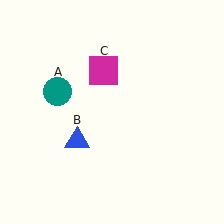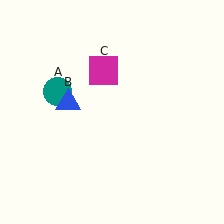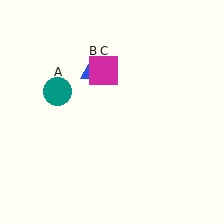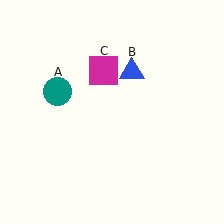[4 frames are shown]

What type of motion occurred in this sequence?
The blue triangle (object B) rotated clockwise around the center of the scene.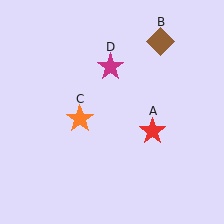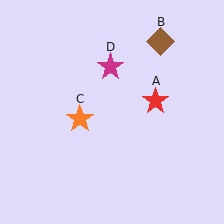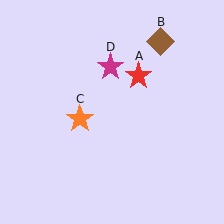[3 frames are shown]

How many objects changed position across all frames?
1 object changed position: red star (object A).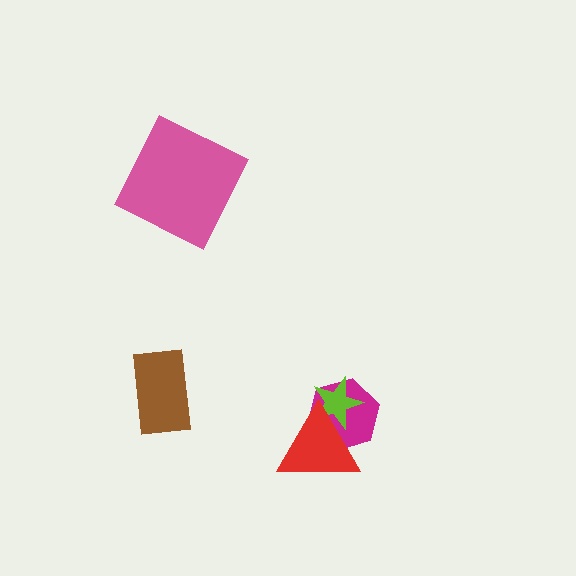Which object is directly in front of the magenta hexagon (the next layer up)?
The lime star is directly in front of the magenta hexagon.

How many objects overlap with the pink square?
0 objects overlap with the pink square.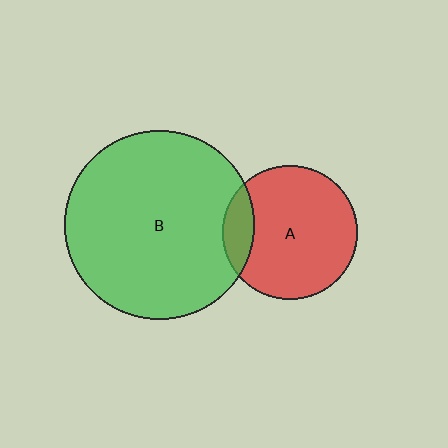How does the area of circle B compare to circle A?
Approximately 2.0 times.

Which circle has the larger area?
Circle B (green).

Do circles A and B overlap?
Yes.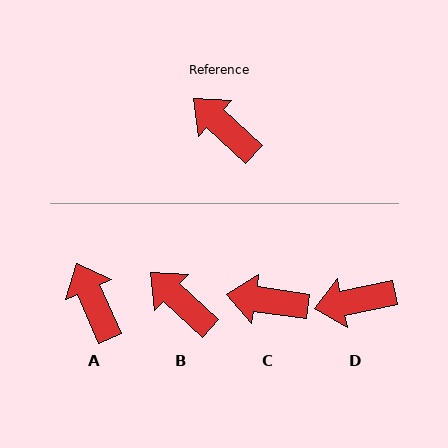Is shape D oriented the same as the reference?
No, it is off by about 55 degrees.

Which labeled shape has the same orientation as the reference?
B.